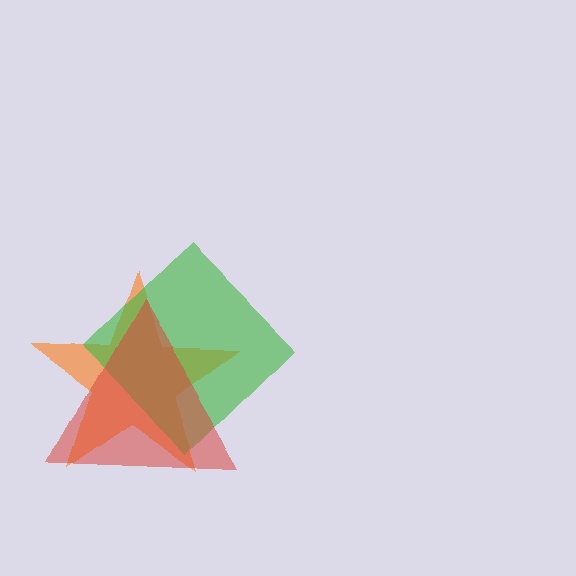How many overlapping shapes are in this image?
There are 3 overlapping shapes in the image.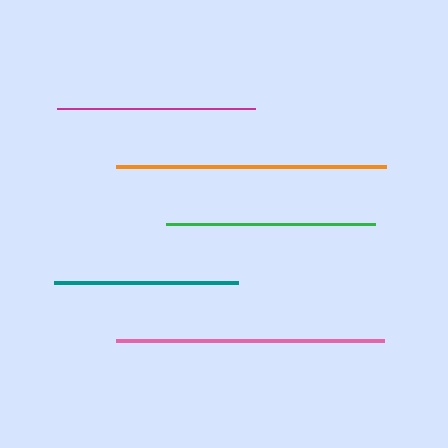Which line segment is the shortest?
The teal line is the shortest at approximately 185 pixels.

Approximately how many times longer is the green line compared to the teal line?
The green line is approximately 1.1 times the length of the teal line.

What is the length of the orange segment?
The orange segment is approximately 270 pixels long.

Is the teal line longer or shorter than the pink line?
The pink line is longer than the teal line.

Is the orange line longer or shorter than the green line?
The orange line is longer than the green line.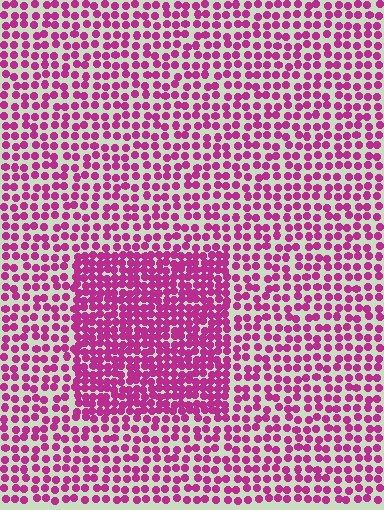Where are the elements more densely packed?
The elements are more densely packed inside the rectangle boundary.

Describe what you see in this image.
The image contains small magenta elements arranged at two different densities. A rectangle-shaped region is visible where the elements are more densely packed than the surrounding area.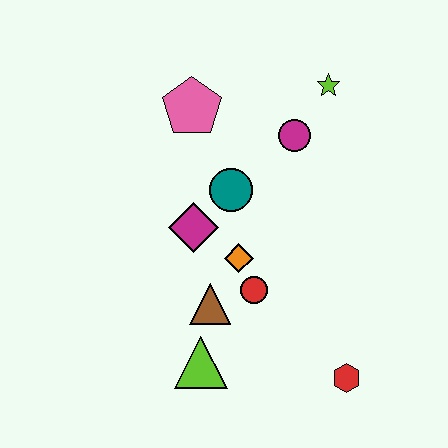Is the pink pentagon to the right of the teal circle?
No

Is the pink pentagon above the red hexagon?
Yes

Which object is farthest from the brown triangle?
The lime star is farthest from the brown triangle.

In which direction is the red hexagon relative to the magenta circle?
The red hexagon is below the magenta circle.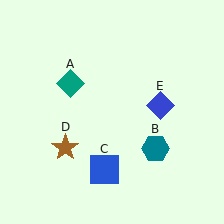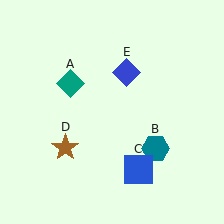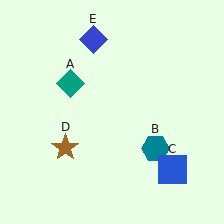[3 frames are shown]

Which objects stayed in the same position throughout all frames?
Teal diamond (object A) and teal hexagon (object B) and brown star (object D) remained stationary.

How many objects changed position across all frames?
2 objects changed position: blue square (object C), blue diamond (object E).